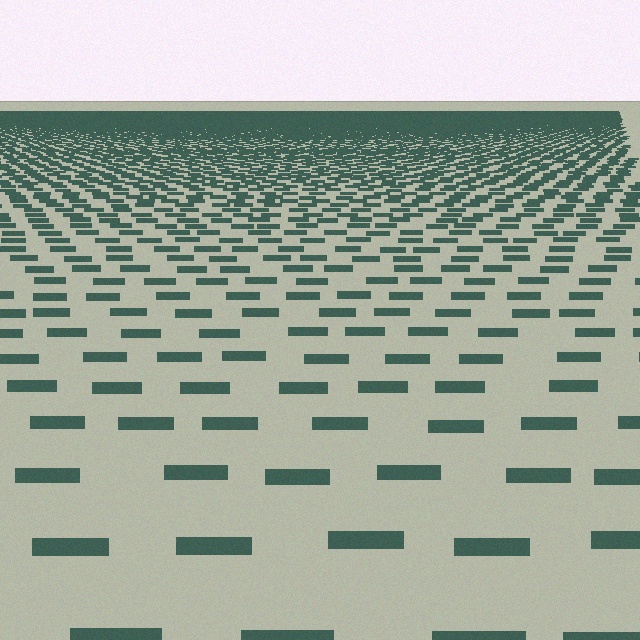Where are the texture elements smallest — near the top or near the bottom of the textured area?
Near the top.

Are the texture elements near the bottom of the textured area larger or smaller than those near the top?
Larger. Near the bottom, elements are closer to the viewer and appear at a bigger on-screen size.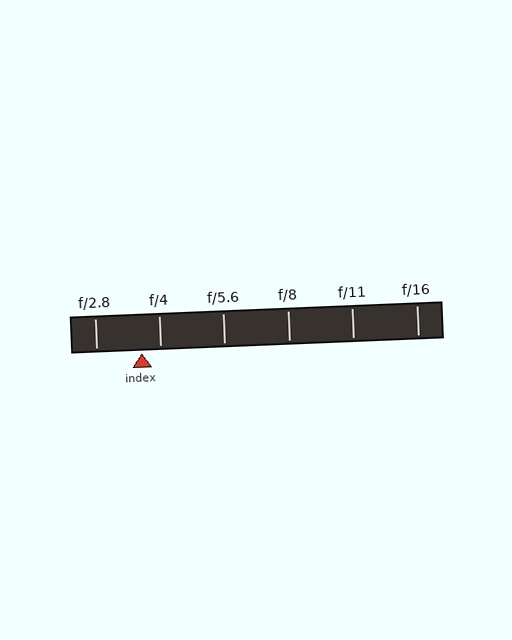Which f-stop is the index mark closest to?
The index mark is closest to f/4.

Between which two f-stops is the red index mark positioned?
The index mark is between f/2.8 and f/4.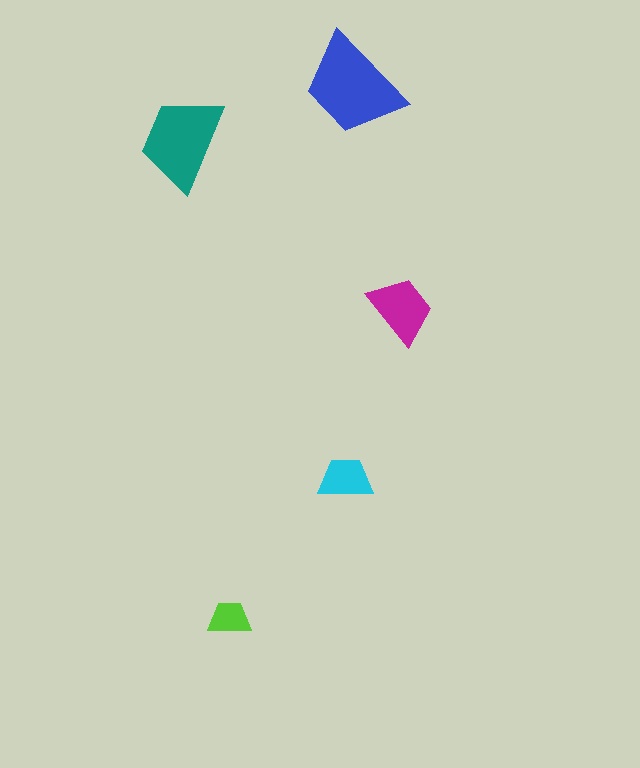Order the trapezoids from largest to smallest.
the blue one, the teal one, the magenta one, the cyan one, the lime one.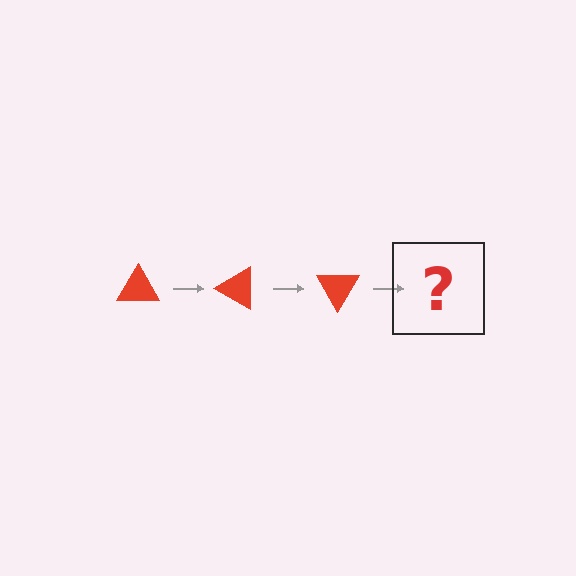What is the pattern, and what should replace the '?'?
The pattern is that the triangle rotates 30 degrees each step. The '?' should be a red triangle rotated 90 degrees.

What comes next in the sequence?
The next element should be a red triangle rotated 90 degrees.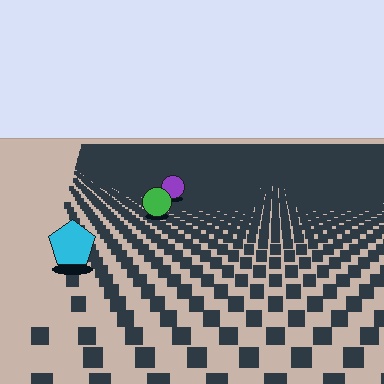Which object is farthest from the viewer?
The purple circle is farthest from the viewer. It appears smaller and the ground texture around it is denser.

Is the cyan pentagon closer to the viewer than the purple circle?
Yes. The cyan pentagon is closer — you can tell from the texture gradient: the ground texture is coarser near it.